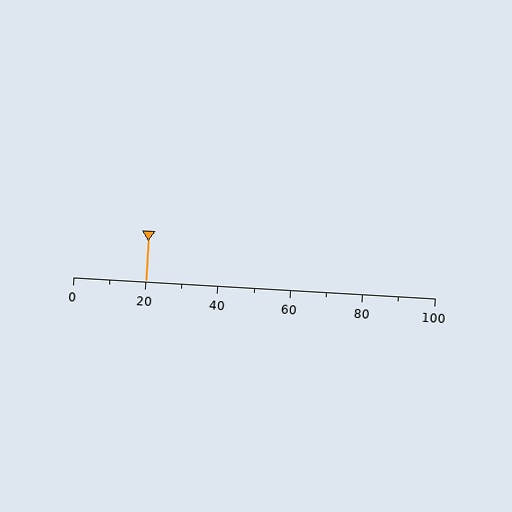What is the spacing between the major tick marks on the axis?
The major ticks are spaced 20 apart.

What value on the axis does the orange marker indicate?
The marker indicates approximately 20.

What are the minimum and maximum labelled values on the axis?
The axis runs from 0 to 100.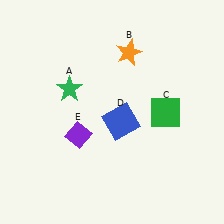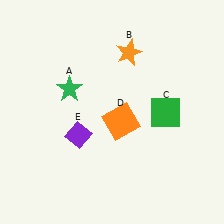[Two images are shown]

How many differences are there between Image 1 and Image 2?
There is 1 difference between the two images.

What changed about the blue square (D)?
In Image 1, D is blue. In Image 2, it changed to orange.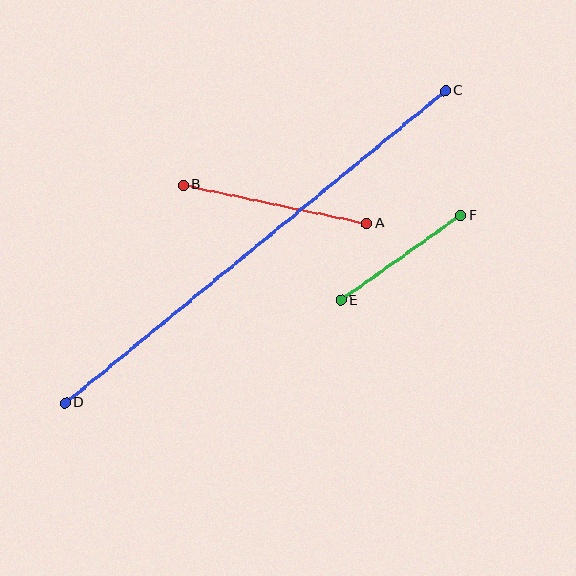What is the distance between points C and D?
The distance is approximately 491 pixels.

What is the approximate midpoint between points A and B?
The midpoint is at approximately (275, 204) pixels.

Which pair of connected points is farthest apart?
Points C and D are farthest apart.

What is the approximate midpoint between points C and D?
The midpoint is at approximately (255, 247) pixels.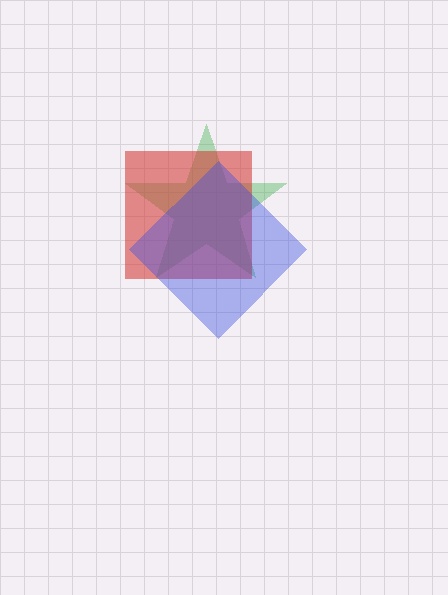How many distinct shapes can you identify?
There are 3 distinct shapes: a green star, a red square, a blue diamond.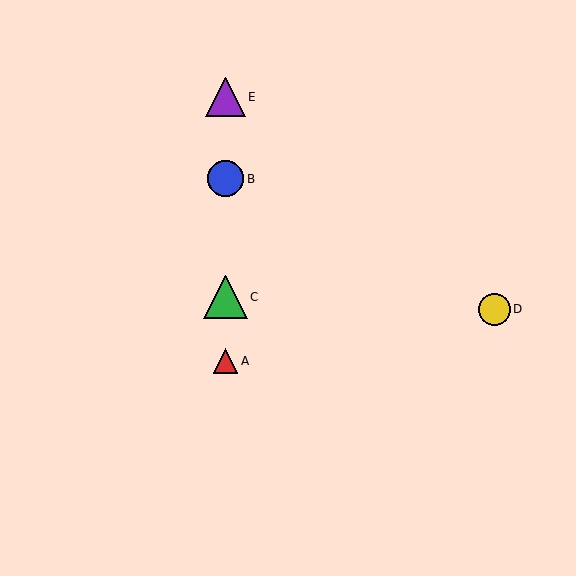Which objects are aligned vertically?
Objects A, B, C, E are aligned vertically.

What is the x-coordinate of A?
Object A is at x≈226.